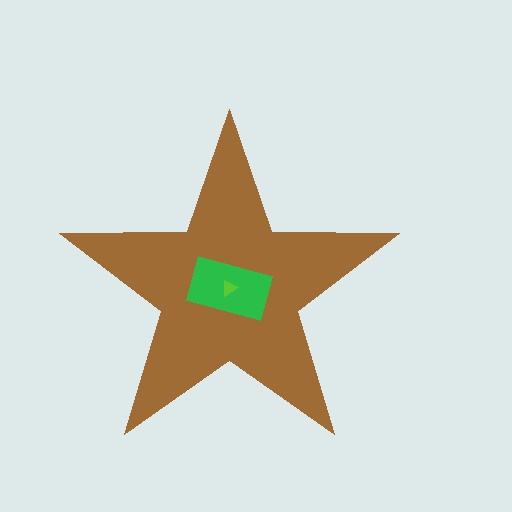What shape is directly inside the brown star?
The green rectangle.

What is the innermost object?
The lime triangle.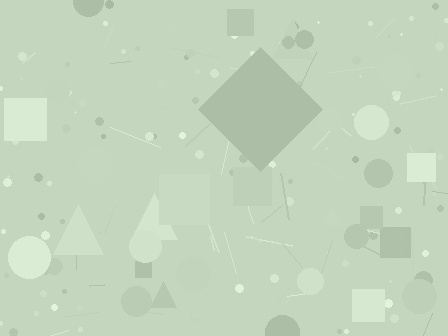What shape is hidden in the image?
A diamond is hidden in the image.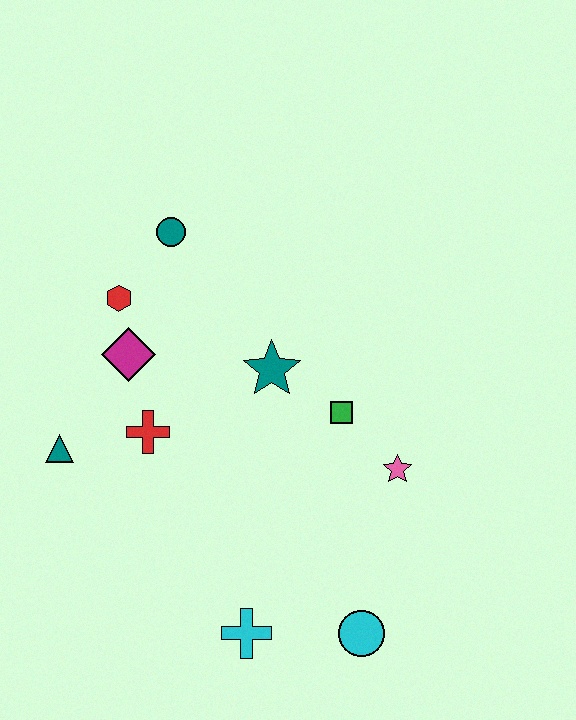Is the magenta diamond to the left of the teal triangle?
No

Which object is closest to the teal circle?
The red hexagon is closest to the teal circle.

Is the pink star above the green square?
No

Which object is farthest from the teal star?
The cyan circle is farthest from the teal star.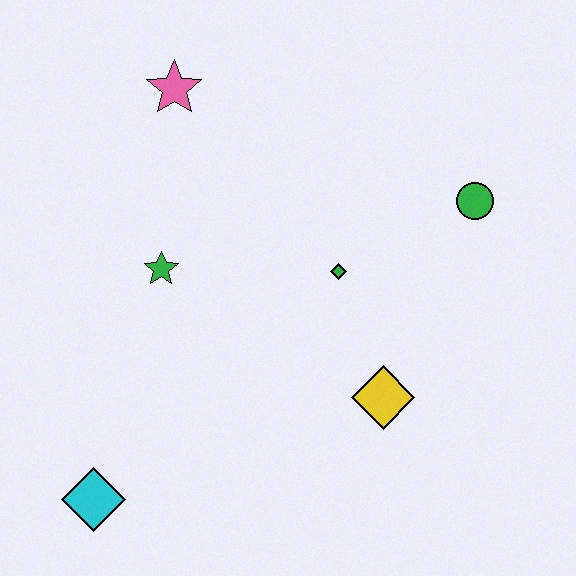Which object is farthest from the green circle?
The cyan diamond is farthest from the green circle.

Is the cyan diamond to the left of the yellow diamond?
Yes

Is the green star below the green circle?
Yes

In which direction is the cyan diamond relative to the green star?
The cyan diamond is below the green star.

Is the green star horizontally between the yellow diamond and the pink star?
No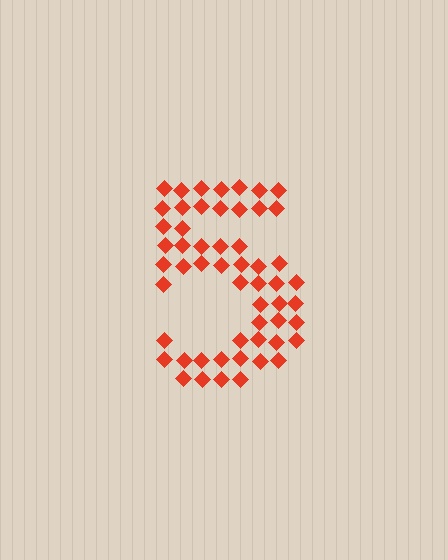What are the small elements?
The small elements are diamonds.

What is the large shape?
The large shape is the digit 5.